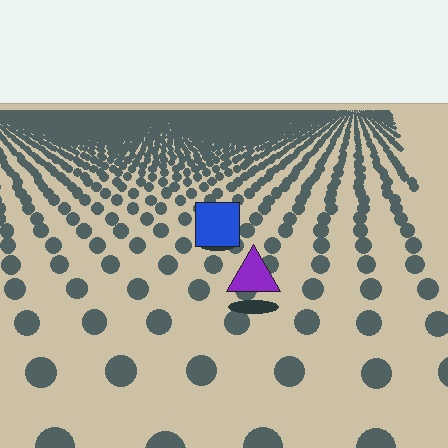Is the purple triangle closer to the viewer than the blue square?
Yes. The purple triangle is closer — you can tell from the texture gradient: the ground texture is coarser near it.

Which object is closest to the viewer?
The purple triangle is closest. The texture marks near it are larger and more spread out.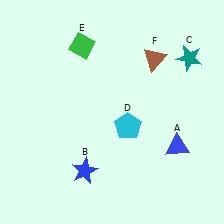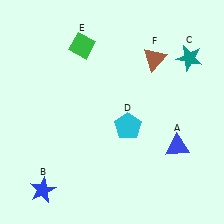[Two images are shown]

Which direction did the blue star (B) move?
The blue star (B) moved left.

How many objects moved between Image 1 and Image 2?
1 object moved between the two images.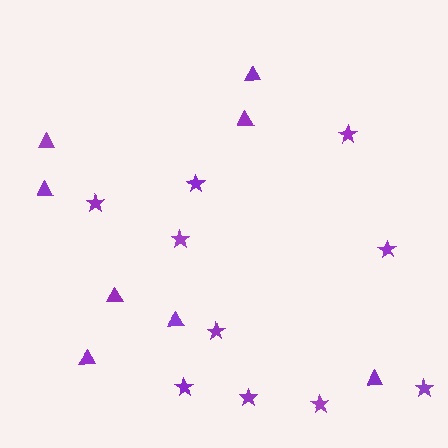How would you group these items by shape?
There are 2 groups: one group of stars (10) and one group of triangles (8).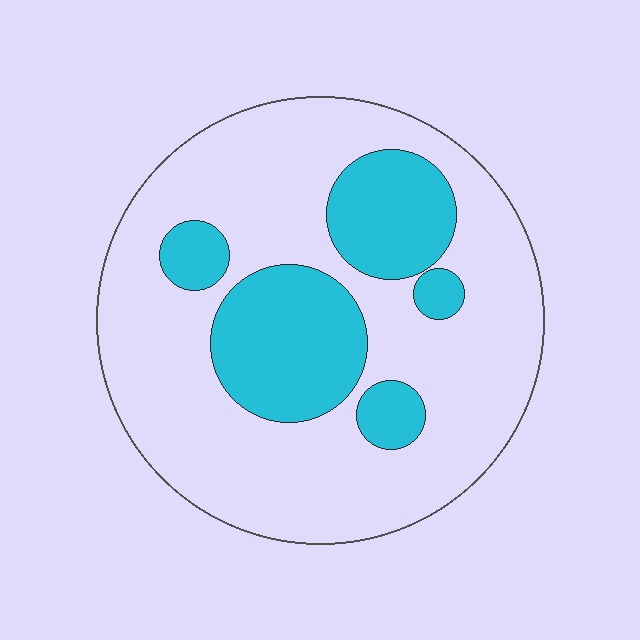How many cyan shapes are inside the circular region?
5.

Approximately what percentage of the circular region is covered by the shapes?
Approximately 25%.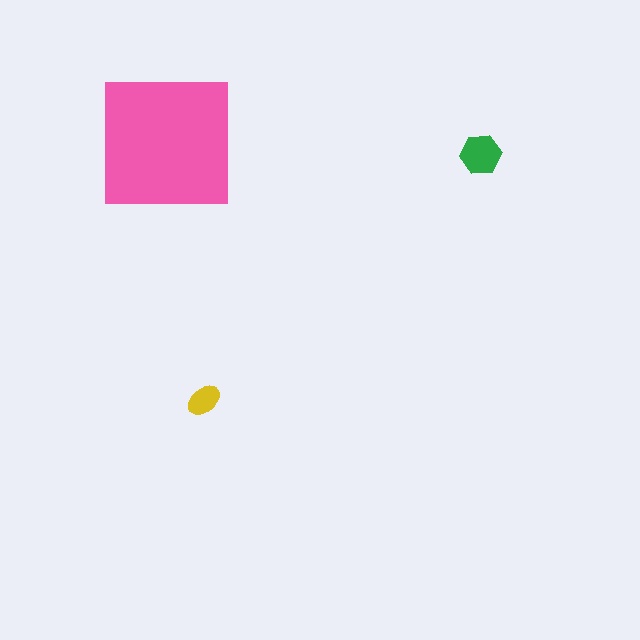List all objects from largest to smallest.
The pink square, the green hexagon, the yellow ellipse.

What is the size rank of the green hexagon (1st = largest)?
2nd.